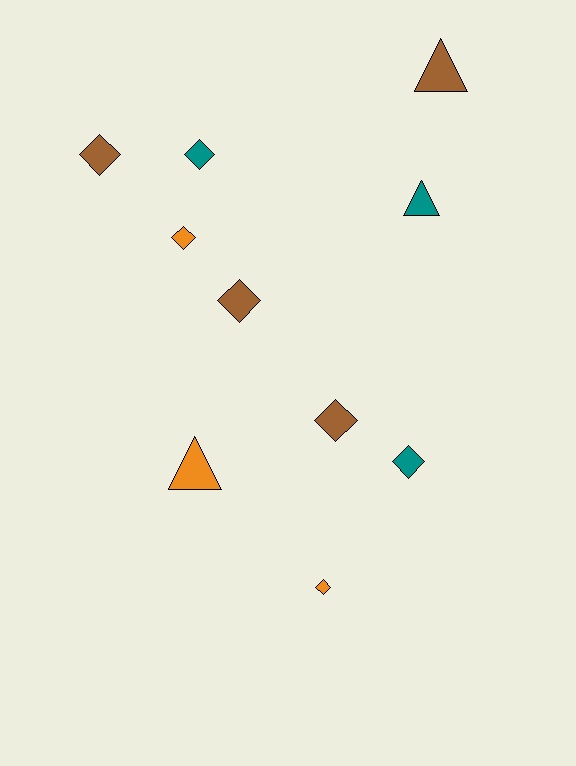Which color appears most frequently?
Brown, with 4 objects.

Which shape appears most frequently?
Diamond, with 7 objects.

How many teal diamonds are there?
There are 2 teal diamonds.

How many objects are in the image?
There are 10 objects.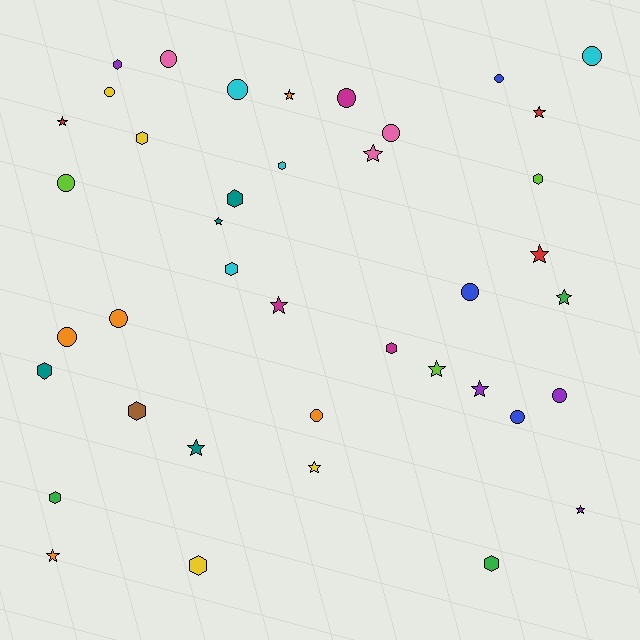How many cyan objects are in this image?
There are 4 cyan objects.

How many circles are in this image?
There are 14 circles.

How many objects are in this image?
There are 40 objects.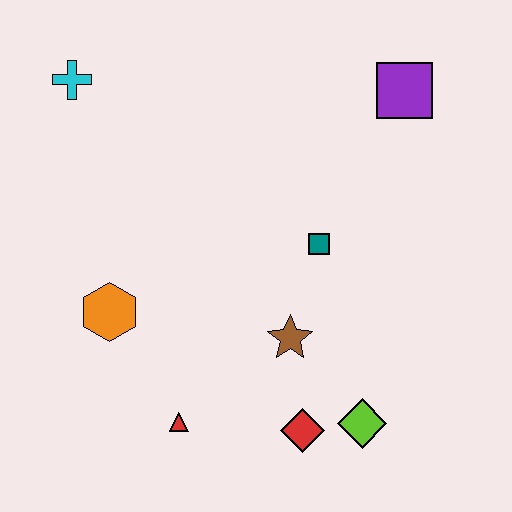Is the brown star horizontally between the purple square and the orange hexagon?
Yes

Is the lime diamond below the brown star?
Yes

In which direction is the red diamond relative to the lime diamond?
The red diamond is to the left of the lime diamond.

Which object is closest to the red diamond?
The lime diamond is closest to the red diamond.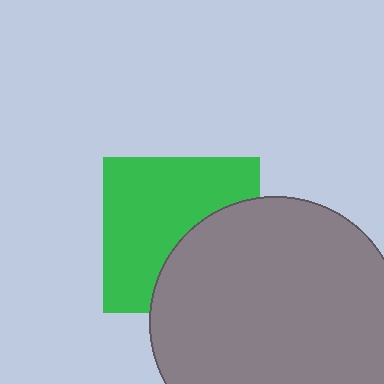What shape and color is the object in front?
The object in front is a gray circle.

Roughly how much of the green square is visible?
About half of it is visible (roughly 61%).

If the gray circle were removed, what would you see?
You would see the complete green square.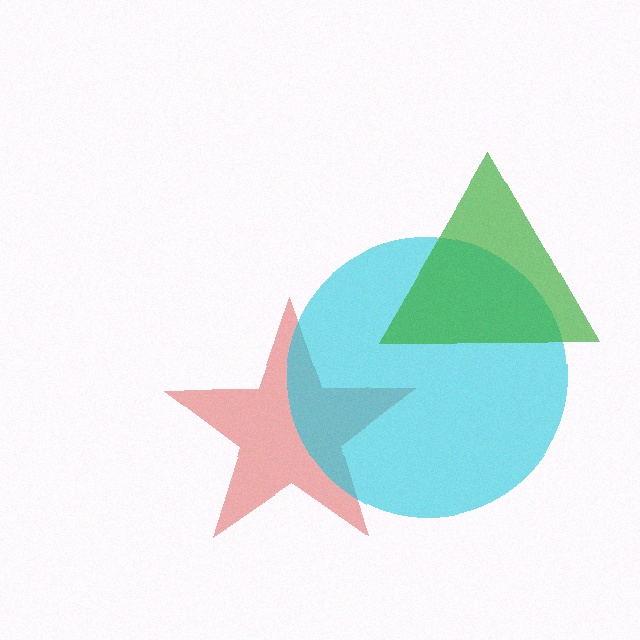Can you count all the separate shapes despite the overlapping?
Yes, there are 3 separate shapes.